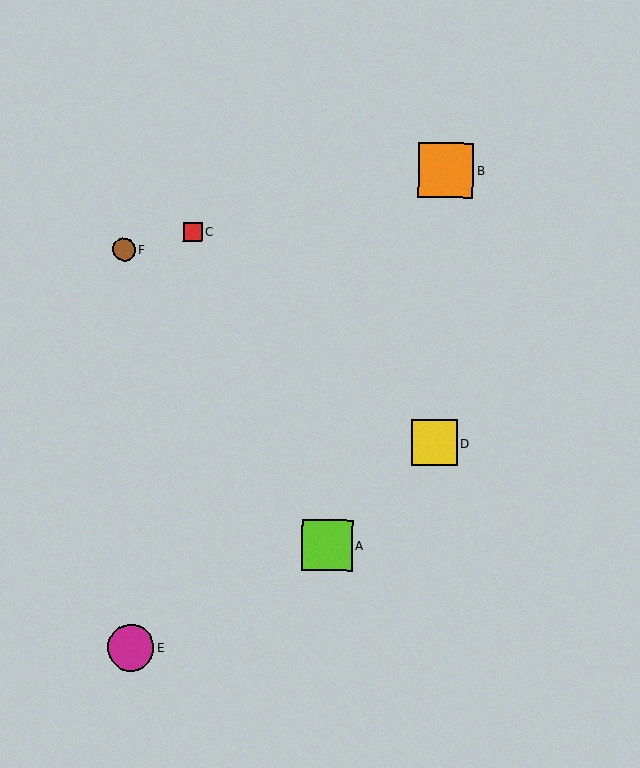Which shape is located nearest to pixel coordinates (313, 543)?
The lime square (labeled A) at (327, 545) is nearest to that location.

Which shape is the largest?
The orange square (labeled B) is the largest.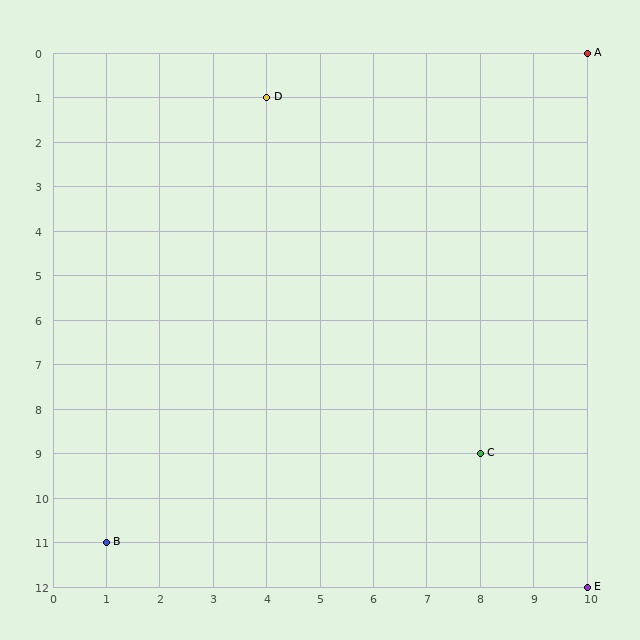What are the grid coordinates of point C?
Point C is at grid coordinates (8, 9).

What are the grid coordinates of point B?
Point B is at grid coordinates (1, 11).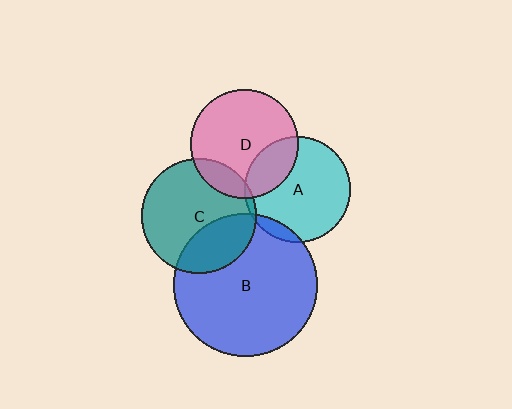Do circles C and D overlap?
Yes.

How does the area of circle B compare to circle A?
Approximately 1.8 times.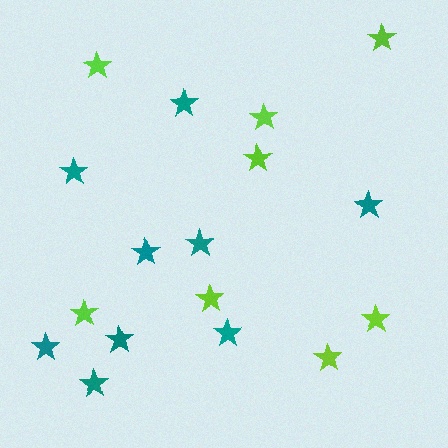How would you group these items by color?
There are 2 groups: one group of teal stars (9) and one group of lime stars (8).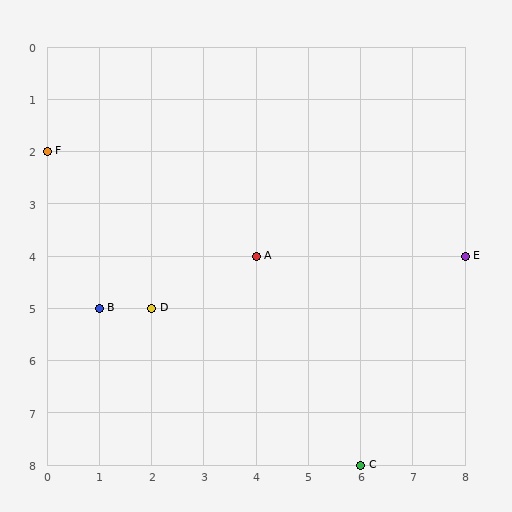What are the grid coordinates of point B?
Point B is at grid coordinates (1, 5).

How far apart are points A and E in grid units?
Points A and E are 4 columns apart.